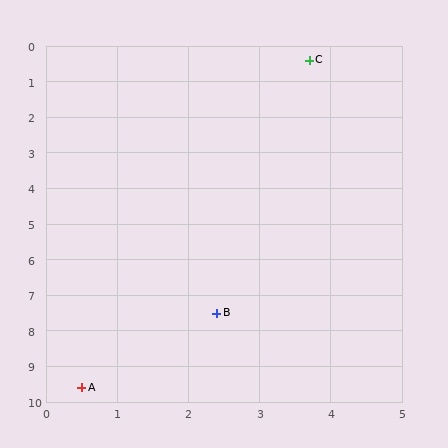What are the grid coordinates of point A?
Point A is at approximately (0.5, 9.6).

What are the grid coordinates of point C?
Point C is at approximately (3.7, 0.4).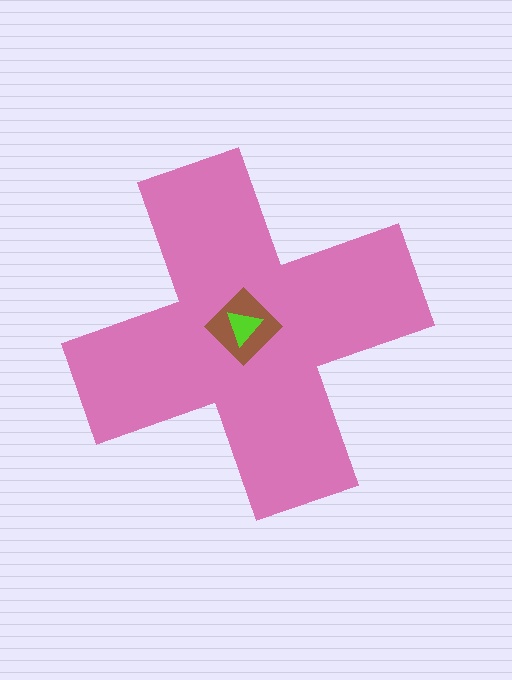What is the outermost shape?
The pink cross.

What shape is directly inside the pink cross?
The brown diamond.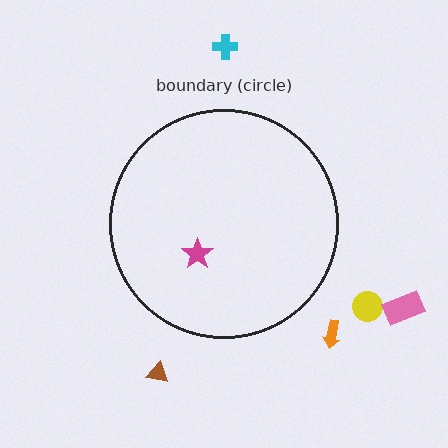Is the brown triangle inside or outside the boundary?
Outside.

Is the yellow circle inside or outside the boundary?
Outside.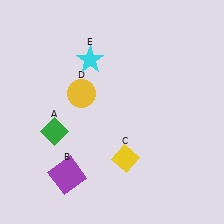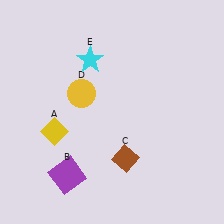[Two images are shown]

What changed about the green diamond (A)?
In Image 1, A is green. In Image 2, it changed to yellow.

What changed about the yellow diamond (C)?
In Image 1, C is yellow. In Image 2, it changed to brown.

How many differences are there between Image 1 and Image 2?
There are 2 differences between the two images.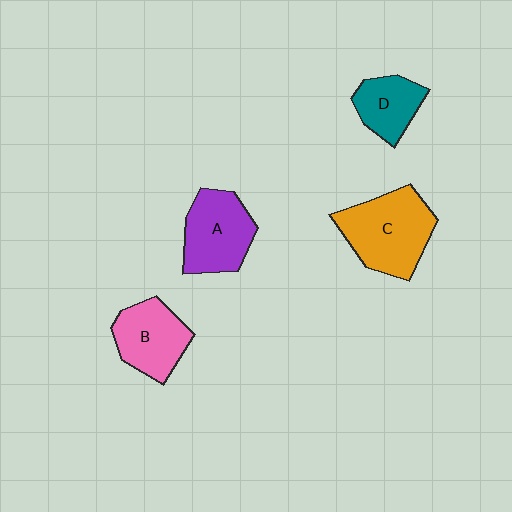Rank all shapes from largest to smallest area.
From largest to smallest: C (orange), A (purple), B (pink), D (teal).